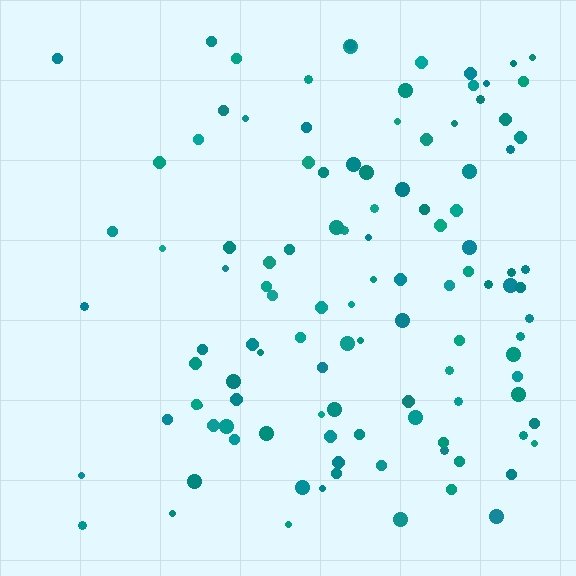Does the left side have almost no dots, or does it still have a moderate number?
Still a moderate number, just noticeably fewer than the right.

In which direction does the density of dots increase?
From left to right, with the right side densest.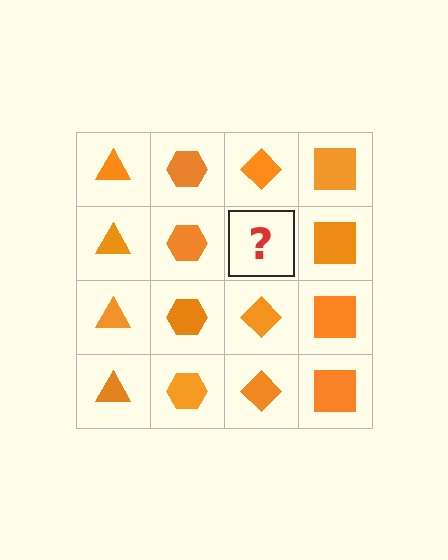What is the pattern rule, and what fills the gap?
The rule is that each column has a consistent shape. The gap should be filled with an orange diamond.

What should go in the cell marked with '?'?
The missing cell should contain an orange diamond.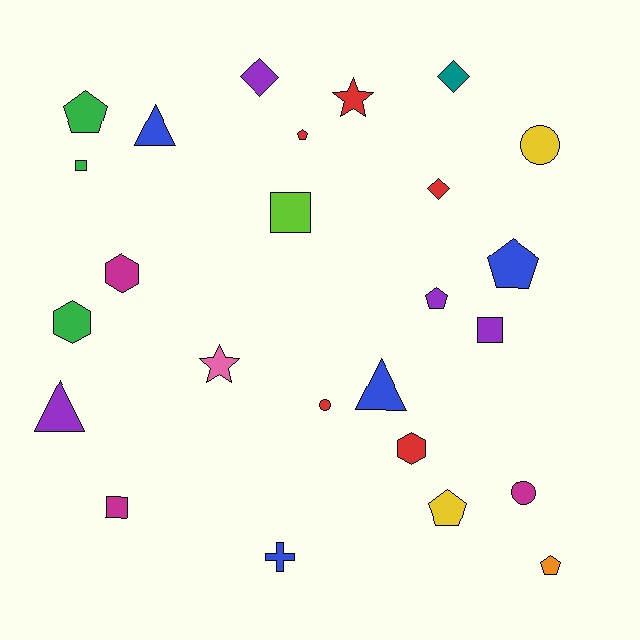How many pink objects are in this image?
There is 1 pink object.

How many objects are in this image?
There are 25 objects.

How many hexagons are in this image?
There are 3 hexagons.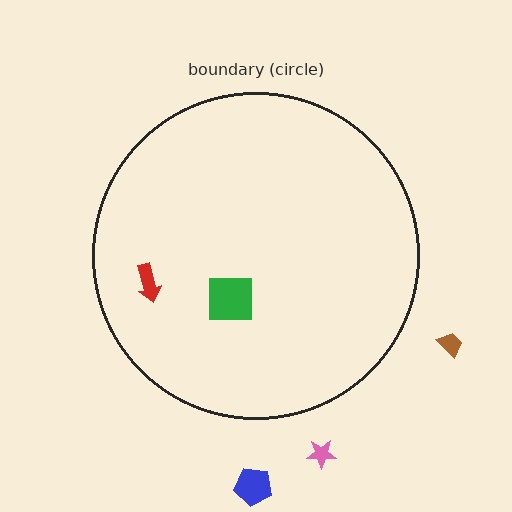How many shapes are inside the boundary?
2 inside, 3 outside.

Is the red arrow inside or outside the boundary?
Inside.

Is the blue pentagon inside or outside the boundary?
Outside.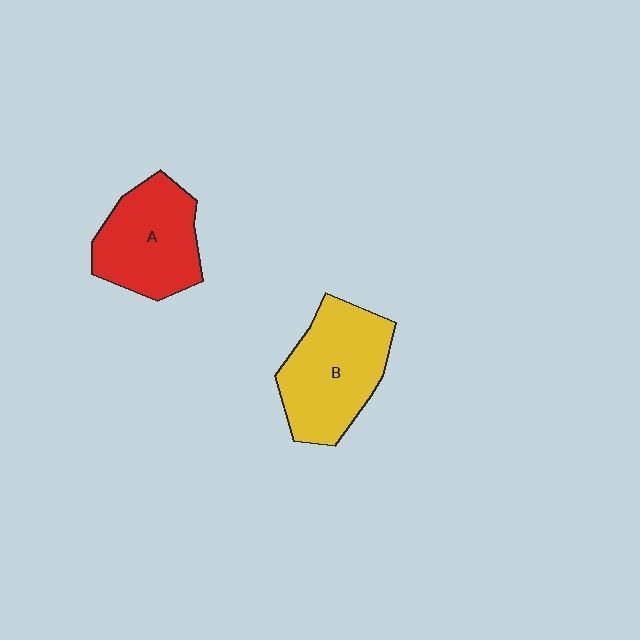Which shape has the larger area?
Shape B (yellow).